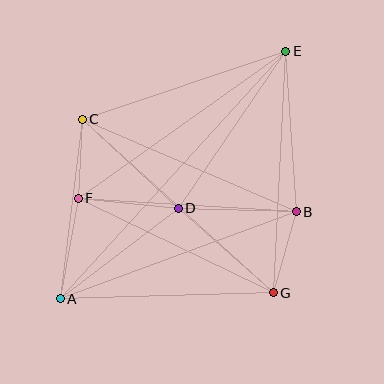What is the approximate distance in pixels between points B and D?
The distance between B and D is approximately 118 pixels.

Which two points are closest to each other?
Points C and F are closest to each other.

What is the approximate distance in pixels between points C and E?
The distance between C and E is approximately 214 pixels.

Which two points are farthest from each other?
Points A and E are farthest from each other.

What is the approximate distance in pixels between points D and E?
The distance between D and E is approximately 190 pixels.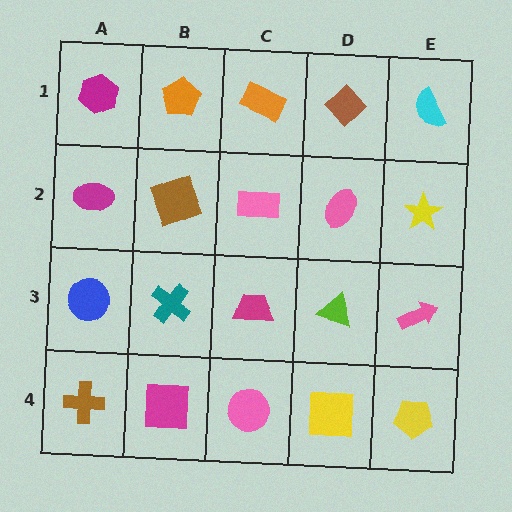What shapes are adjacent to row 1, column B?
A brown square (row 2, column B), a magenta hexagon (row 1, column A), an orange rectangle (row 1, column C).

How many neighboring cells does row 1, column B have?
3.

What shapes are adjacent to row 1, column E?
A yellow star (row 2, column E), a brown diamond (row 1, column D).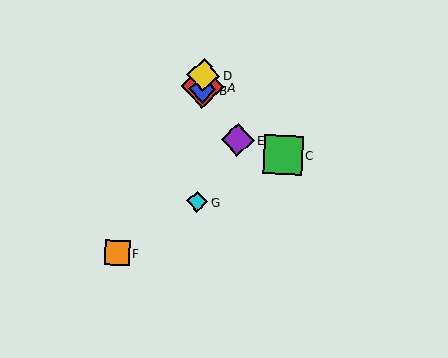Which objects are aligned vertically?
Objects A, B, D, G are aligned vertically.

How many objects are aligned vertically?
4 objects (A, B, D, G) are aligned vertically.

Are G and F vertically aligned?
No, G is at x≈197 and F is at x≈117.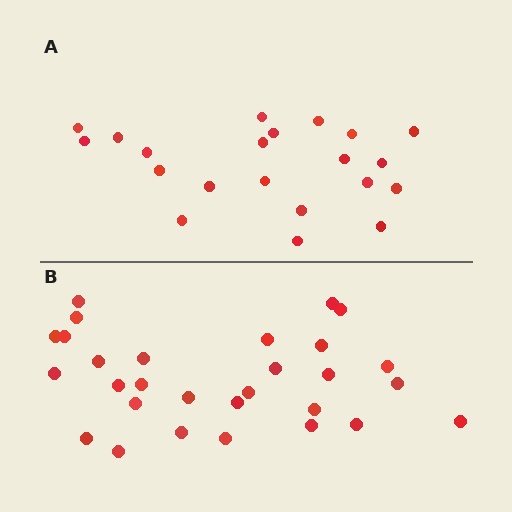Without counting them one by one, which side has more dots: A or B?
Region B (the bottom region) has more dots.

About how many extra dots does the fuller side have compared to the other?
Region B has roughly 8 or so more dots than region A.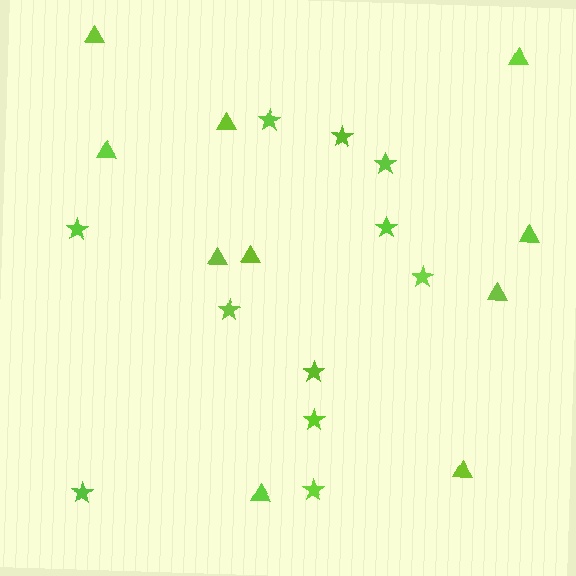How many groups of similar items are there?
There are 2 groups: one group of stars (11) and one group of triangles (10).